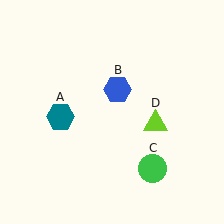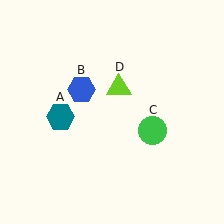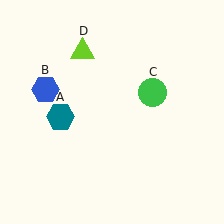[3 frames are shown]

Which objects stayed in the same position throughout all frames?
Teal hexagon (object A) remained stationary.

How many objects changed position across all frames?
3 objects changed position: blue hexagon (object B), green circle (object C), lime triangle (object D).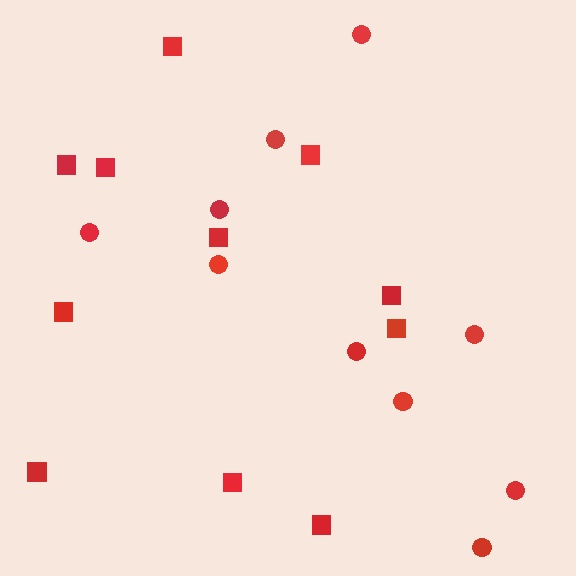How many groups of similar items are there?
There are 2 groups: one group of circles (10) and one group of squares (11).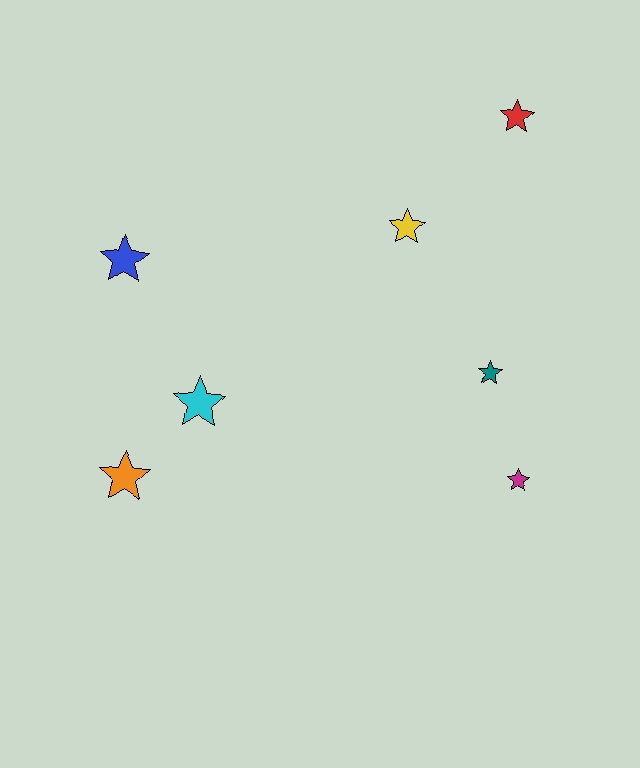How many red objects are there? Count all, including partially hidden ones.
There is 1 red object.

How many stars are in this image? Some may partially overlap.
There are 7 stars.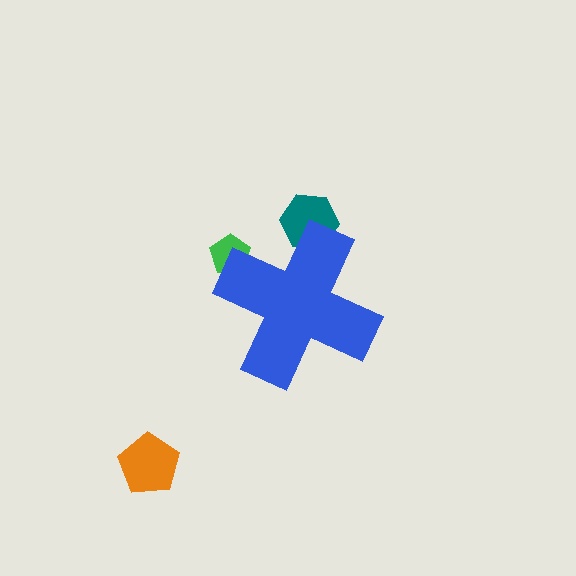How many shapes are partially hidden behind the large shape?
2 shapes are partially hidden.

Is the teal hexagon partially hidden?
Yes, the teal hexagon is partially hidden behind the blue cross.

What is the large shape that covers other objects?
A blue cross.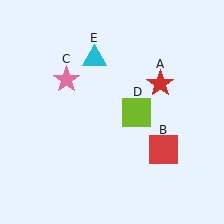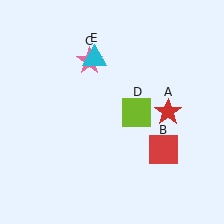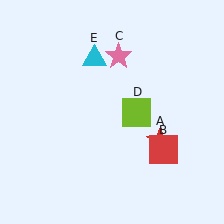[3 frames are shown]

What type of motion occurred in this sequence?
The red star (object A), pink star (object C) rotated clockwise around the center of the scene.